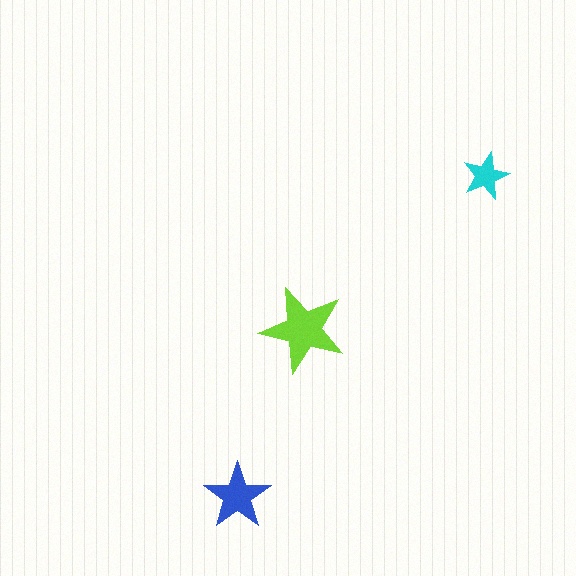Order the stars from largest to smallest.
the lime one, the blue one, the cyan one.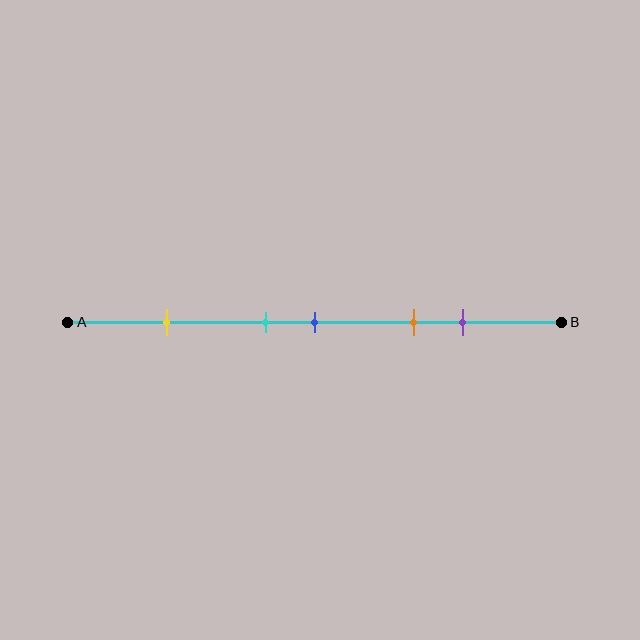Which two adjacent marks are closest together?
The cyan and blue marks are the closest adjacent pair.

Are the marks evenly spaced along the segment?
No, the marks are not evenly spaced.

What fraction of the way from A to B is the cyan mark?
The cyan mark is approximately 40% (0.4) of the way from A to B.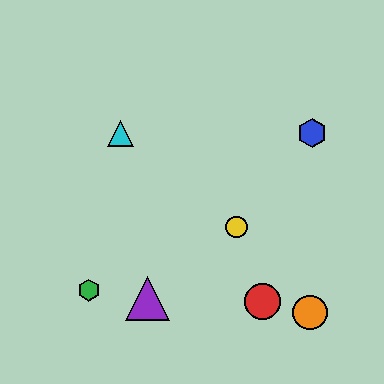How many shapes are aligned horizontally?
2 shapes (the blue hexagon, the cyan triangle) are aligned horizontally.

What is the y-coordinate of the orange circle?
The orange circle is at y≈312.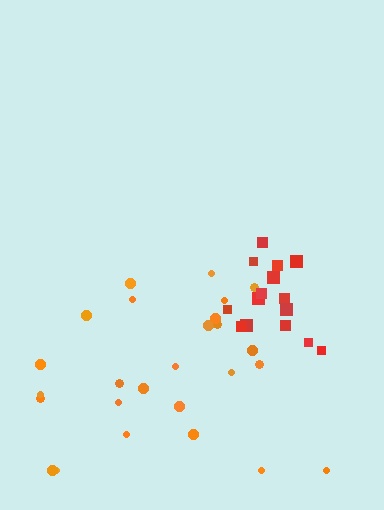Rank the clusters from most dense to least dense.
red, orange.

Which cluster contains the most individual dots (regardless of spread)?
Orange (26).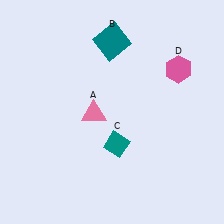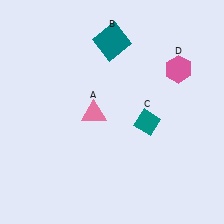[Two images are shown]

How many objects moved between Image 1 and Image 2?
1 object moved between the two images.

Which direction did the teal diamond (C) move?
The teal diamond (C) moved right.